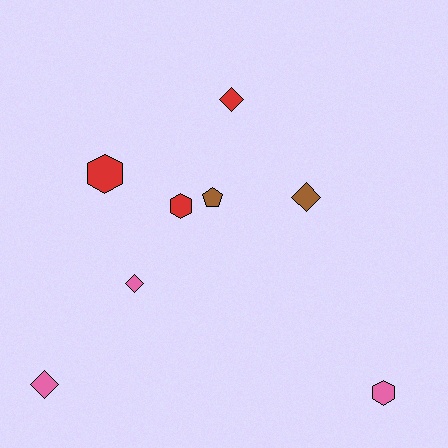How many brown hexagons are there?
There are no brown hexagons.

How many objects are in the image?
There are 8 objects.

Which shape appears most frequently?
Diamond, with 4 objects.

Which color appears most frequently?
Red, with 3 objects.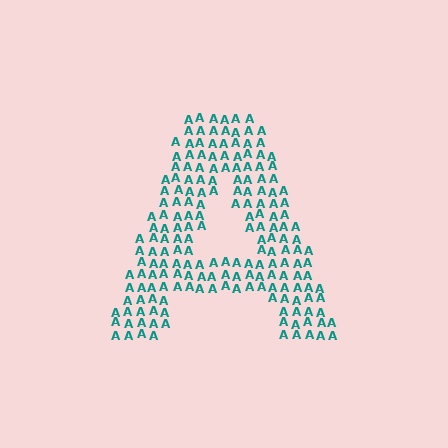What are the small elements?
The small elements are letter A's.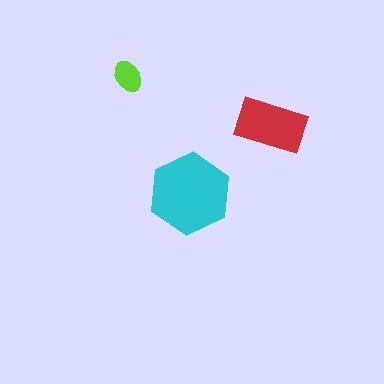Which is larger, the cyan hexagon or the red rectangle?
The cyan hexagon.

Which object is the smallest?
The lime ellipse.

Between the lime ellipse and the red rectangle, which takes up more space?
The red rectangle.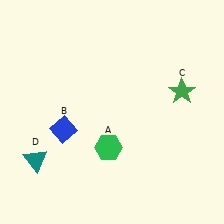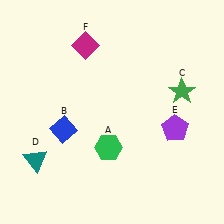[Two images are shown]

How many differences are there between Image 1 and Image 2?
There are 2 differences between the two images.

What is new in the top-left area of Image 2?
A magenta diamond (F) was added in the top-left area of Image 2.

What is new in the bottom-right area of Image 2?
A purple pentagon (E) was added in the bottom-right area of Image 2.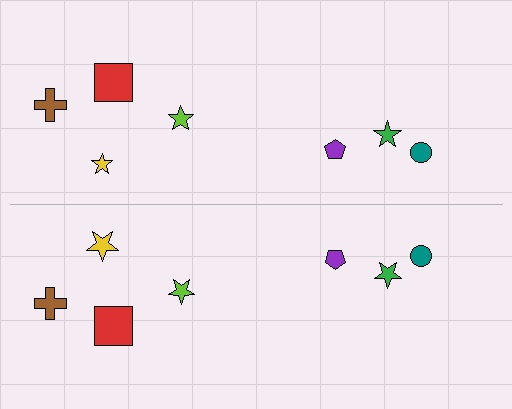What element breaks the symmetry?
The yellow star on the bottom side has a different size than its mirror counterpart.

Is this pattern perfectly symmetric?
No, the pattern is not perfectly symmetric. The yellow star on the bottom side has a different size than its mirror counterpart.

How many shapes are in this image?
There are 14 shapes in this image.